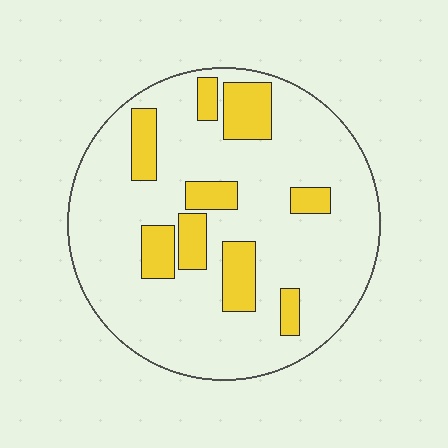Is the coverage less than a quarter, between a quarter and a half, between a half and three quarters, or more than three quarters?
Less than a quarter.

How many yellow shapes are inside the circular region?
9.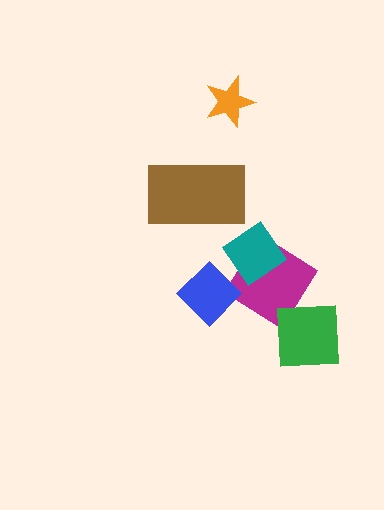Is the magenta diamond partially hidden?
Yes, it is partially covered by another shape.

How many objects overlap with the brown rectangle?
0 objects overlap with the brown rectangle.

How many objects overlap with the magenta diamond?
3 objects overlap with the magenta diamond.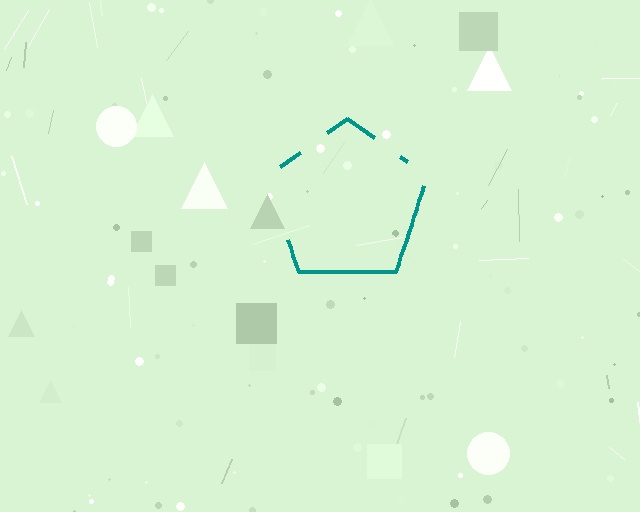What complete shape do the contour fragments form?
The contour fragments form a pentagon.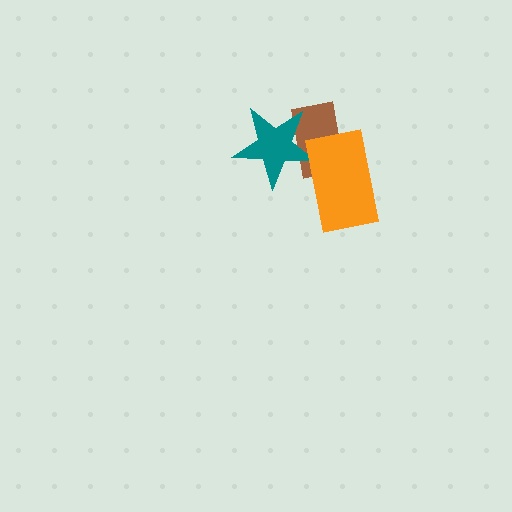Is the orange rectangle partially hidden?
No, no other shape covers it.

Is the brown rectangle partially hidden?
Yes, it is partially covered by another shape.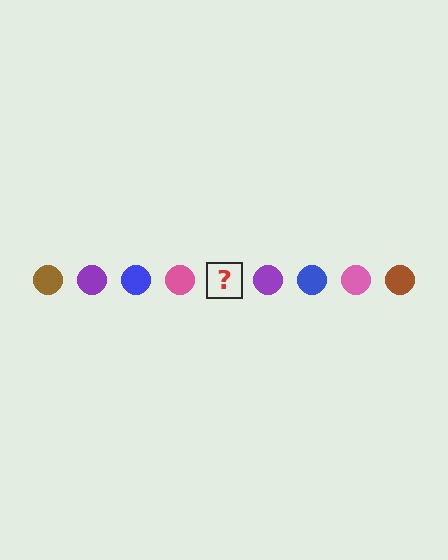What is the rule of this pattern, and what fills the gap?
The rule is that the pattern cycles through brown, purple, blue, pink circles. The gap should be filled with a brown circle.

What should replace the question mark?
The question mark should be replaced with a brown circle.